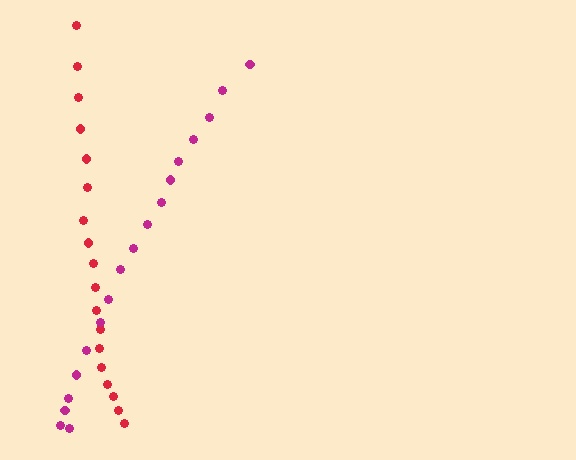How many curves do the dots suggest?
There are 2 distinct paths.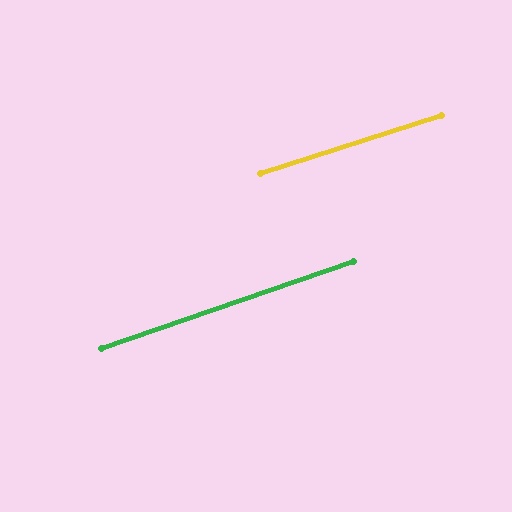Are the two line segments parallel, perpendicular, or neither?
Parallel — their directions differ by only 1.5°.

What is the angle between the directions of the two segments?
Approximately 1 degree.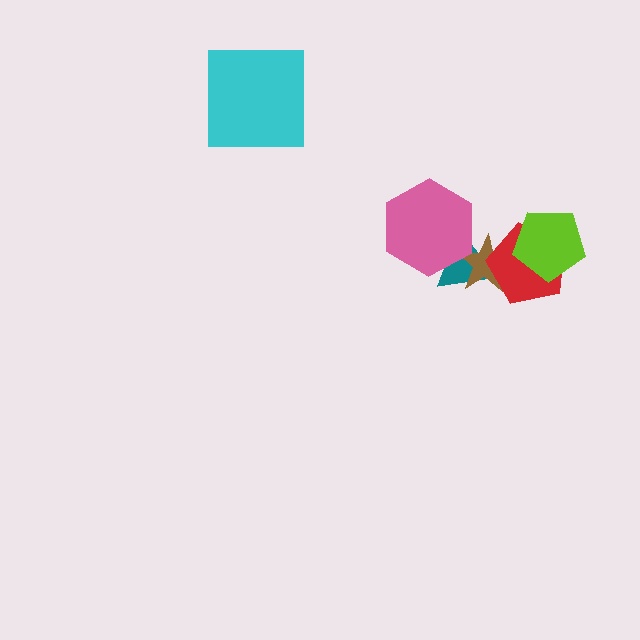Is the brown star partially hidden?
Yes, it is partially covered by another shape.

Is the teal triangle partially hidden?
Yes, it is partially covered by another shape.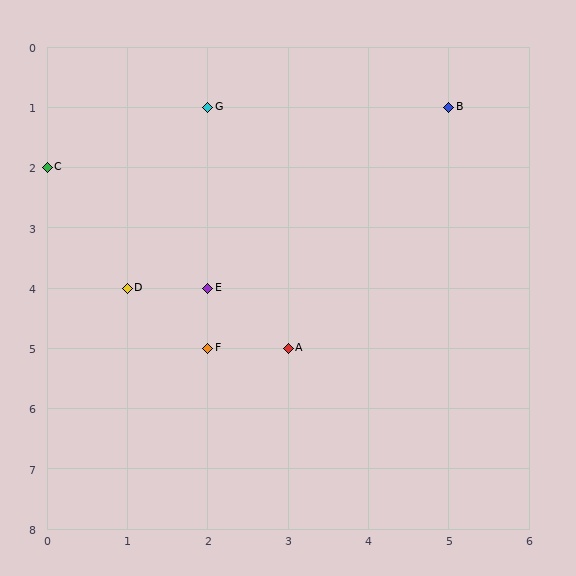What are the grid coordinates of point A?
Point A is at grid coordinates (3, 5).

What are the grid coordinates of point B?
Point B is at grid coordinates (5, 1).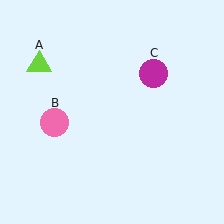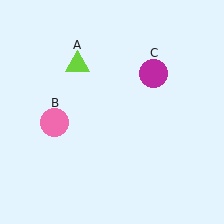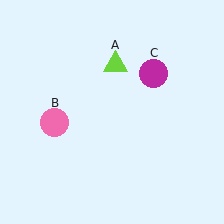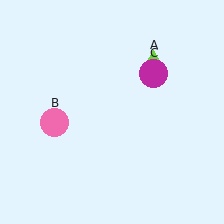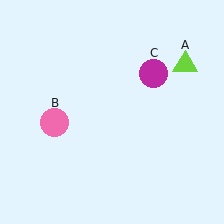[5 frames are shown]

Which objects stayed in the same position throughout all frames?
Pink circle (object B) and magenta circle (object C) remained stationary.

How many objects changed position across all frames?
1 object changed position: lime triangle (object A).